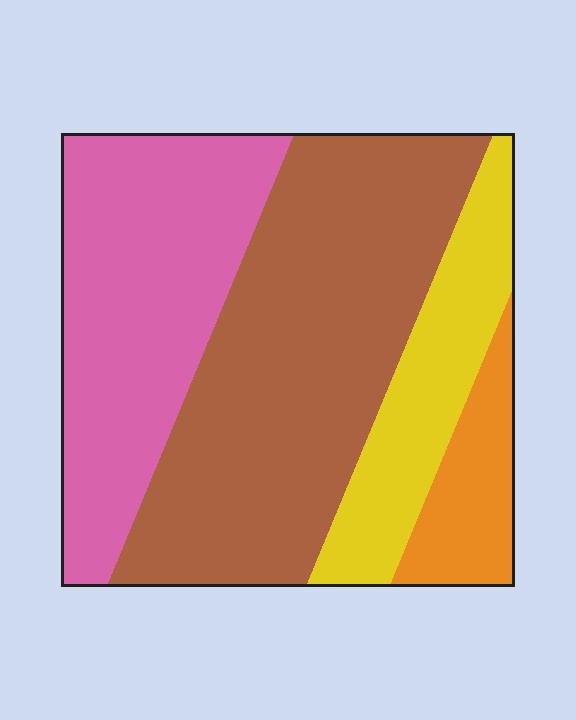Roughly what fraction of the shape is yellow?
Yellow takes up about one sixth (1/6) of the shape.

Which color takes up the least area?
Orange, at roughly 10%.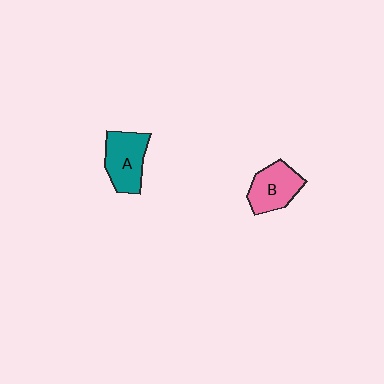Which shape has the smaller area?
Shape B (pink).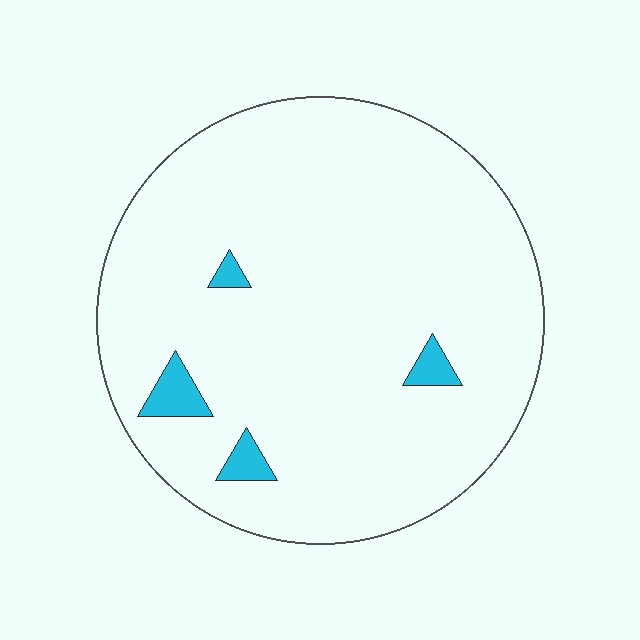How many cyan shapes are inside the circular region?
4.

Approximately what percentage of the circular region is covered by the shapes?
Approximately 5%.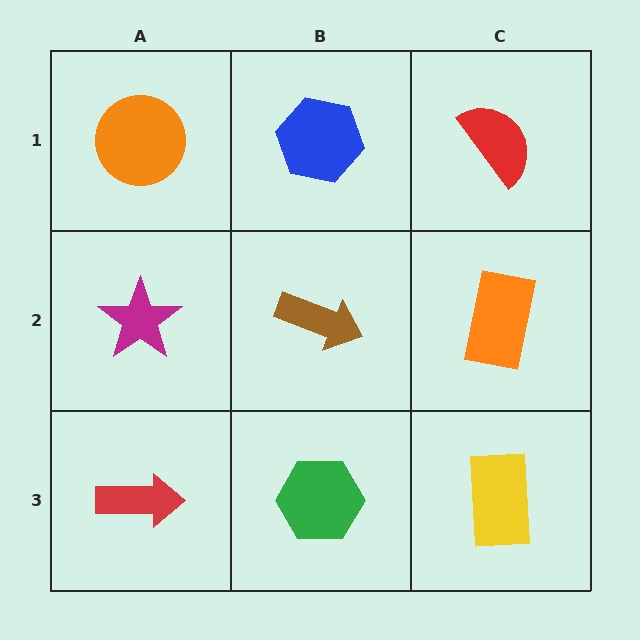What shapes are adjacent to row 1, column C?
An orange rectangle (row 2, column C), a blue hexagon (row 1, column B).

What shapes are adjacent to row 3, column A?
A magenta star (row 2, column A), a green hexagon (row 3, column B).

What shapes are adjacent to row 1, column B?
A brown arrow (row 2, column B), an orange circle (row 1, column A), a red semicircle (row 1, column C).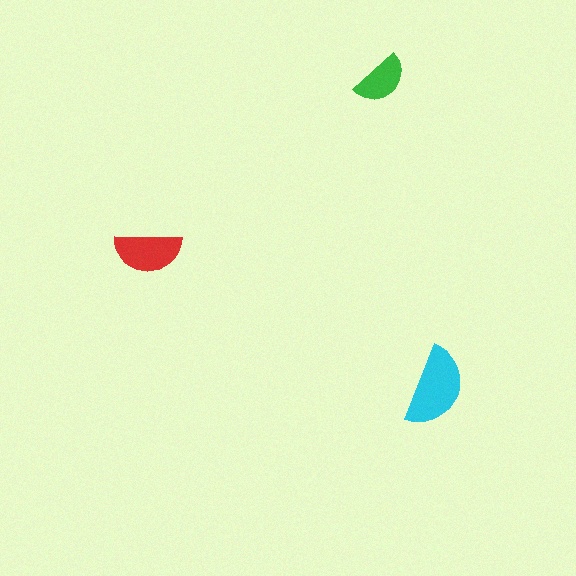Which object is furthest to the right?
The cyan semicircle is rightmost.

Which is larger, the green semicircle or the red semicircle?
The red one.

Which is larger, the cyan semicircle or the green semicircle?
The cyan one.